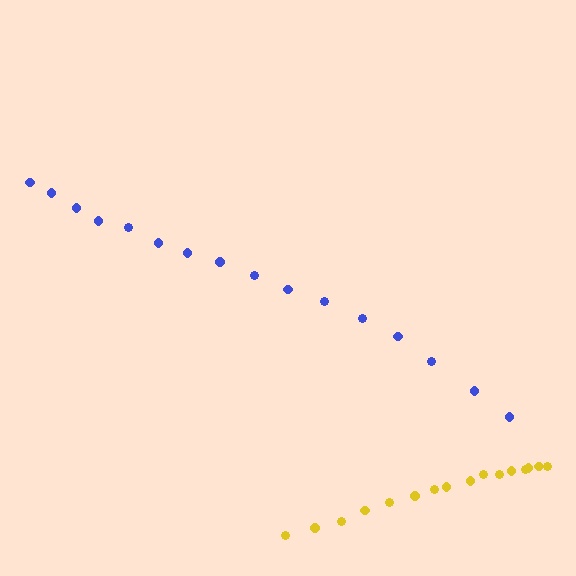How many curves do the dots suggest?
There are 2 distinct paths.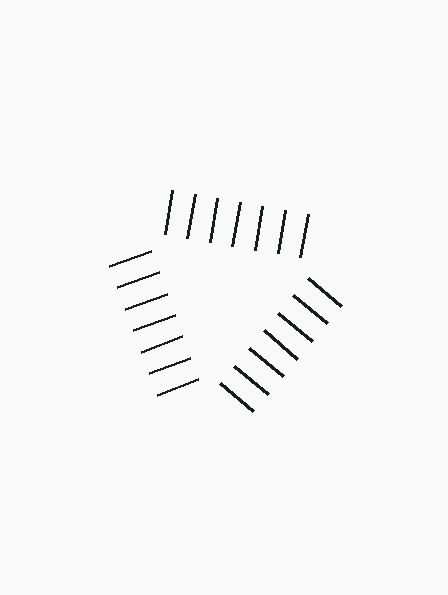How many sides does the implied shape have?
3 sides — the line-ends trace a triangle.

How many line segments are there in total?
21 — 7 along each of the 3 edges.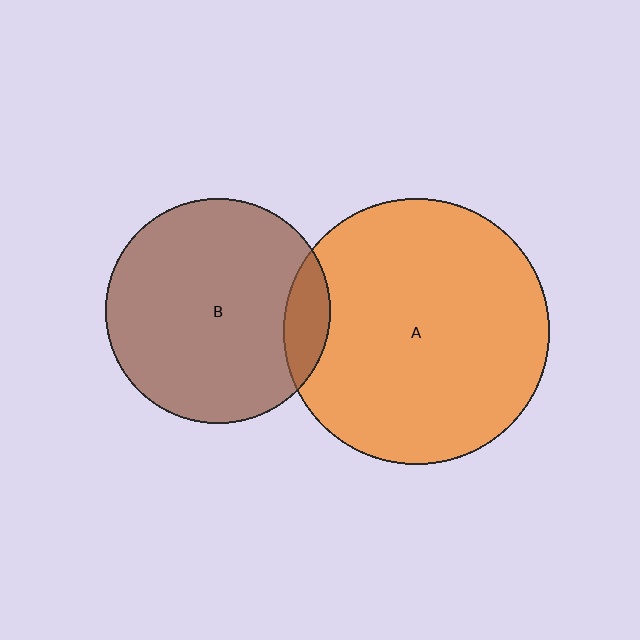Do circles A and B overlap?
Yes.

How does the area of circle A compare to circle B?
Approximately 1.4 times.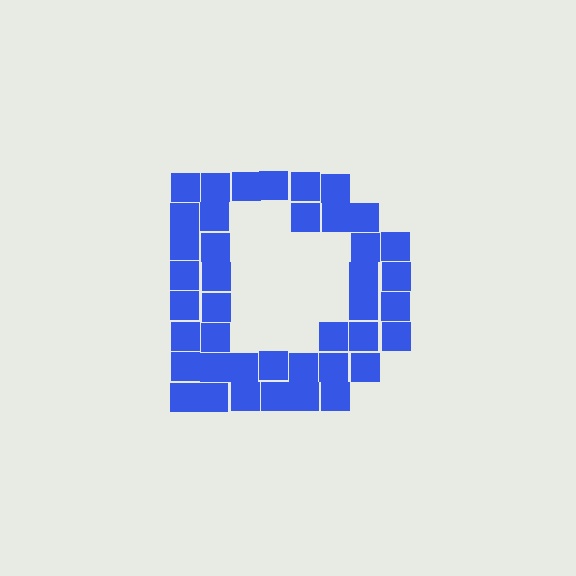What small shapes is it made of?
It is made of small squares.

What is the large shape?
The large shape is the letter D.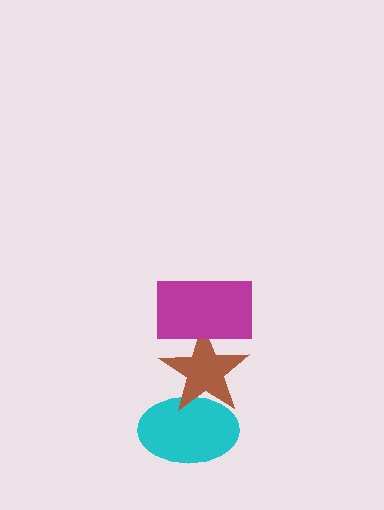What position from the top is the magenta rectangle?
The magenta rectangle is 1st from the top.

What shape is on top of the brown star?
The magenta rectangle is on top of the brown star.